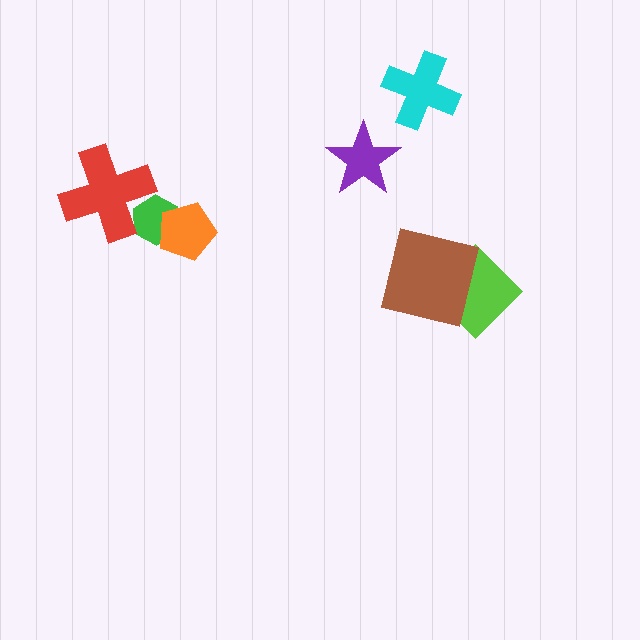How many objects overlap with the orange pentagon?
1 object overlaps with the orange pentagon.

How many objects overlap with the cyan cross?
0 objects overlap with the cyan cross.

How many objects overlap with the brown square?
1 object overlaps with the brown square.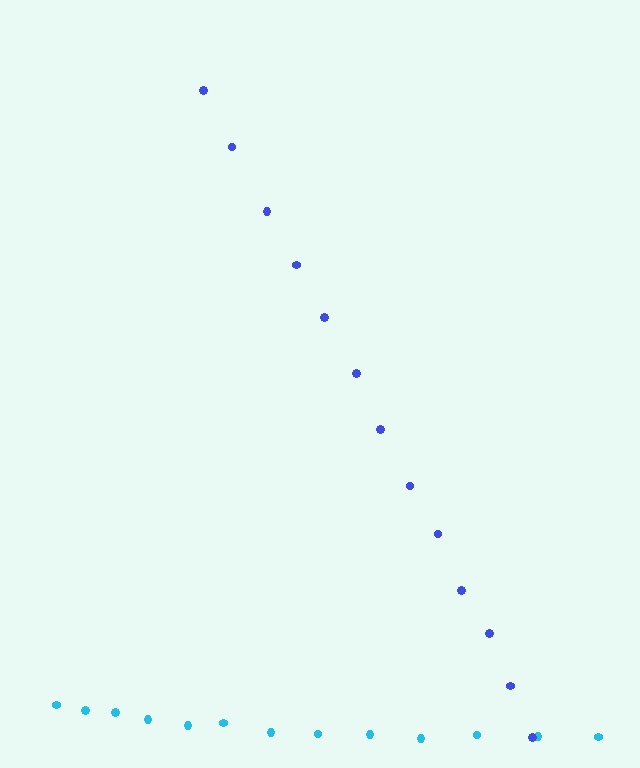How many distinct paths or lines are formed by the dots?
There are 2 distinct paths.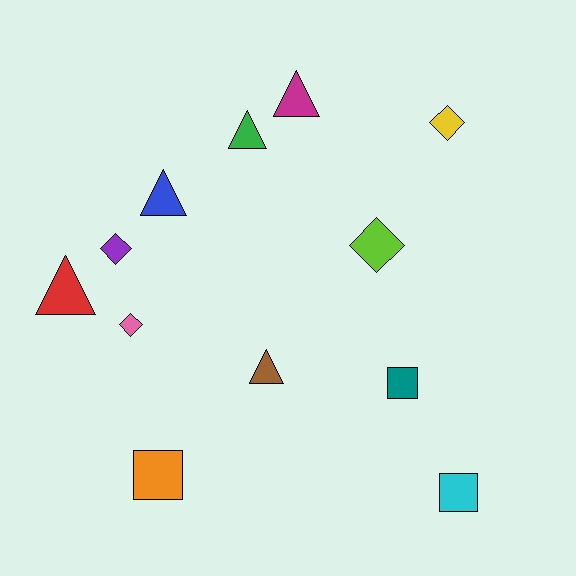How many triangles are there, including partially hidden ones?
There are 5 triangles.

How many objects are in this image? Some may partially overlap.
There are 12 objects.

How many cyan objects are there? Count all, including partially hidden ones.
There is 1 cyan object.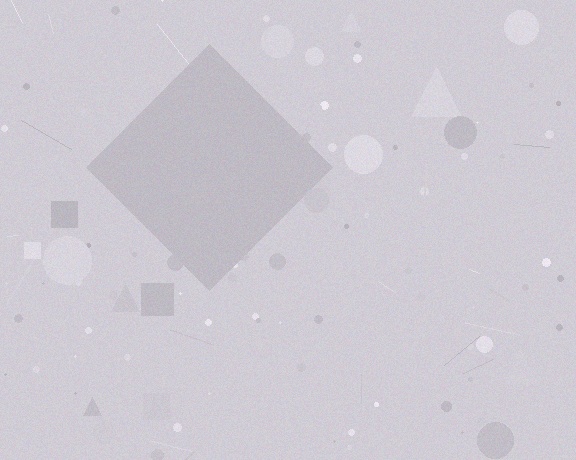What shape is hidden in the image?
A diamond is hidden in the image.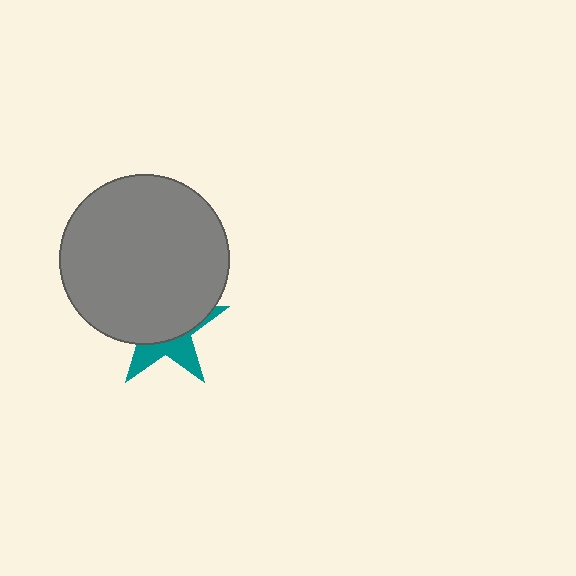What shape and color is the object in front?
The object in front is a gray circle.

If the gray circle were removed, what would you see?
You would see the complete teal star.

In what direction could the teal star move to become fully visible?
The teal star could move down. That would shift it out from behind the gray circle entirely.